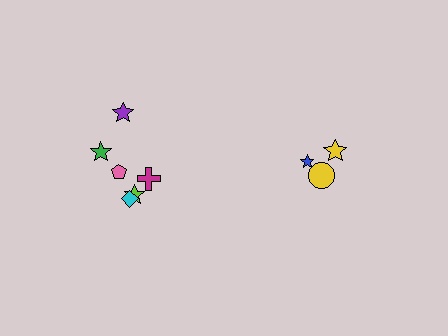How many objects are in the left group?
There are 6 objects.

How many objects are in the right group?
There are 3 objects.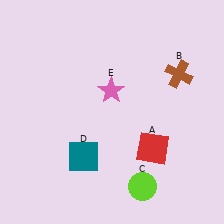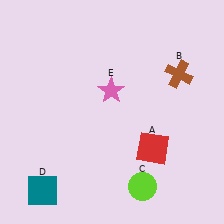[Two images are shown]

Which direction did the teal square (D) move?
The teal square (D) moved left.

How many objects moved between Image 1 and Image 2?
1 object moved between the two images.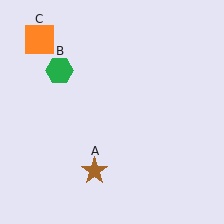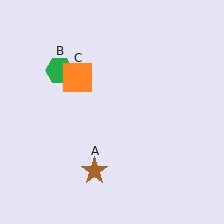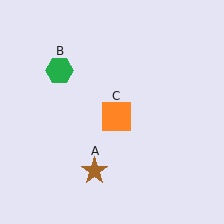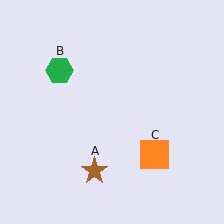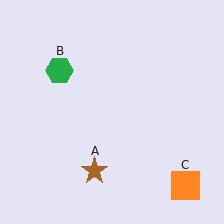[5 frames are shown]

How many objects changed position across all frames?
1 object changed position: orange square (object C).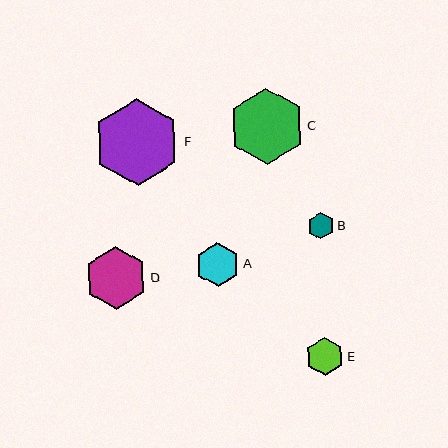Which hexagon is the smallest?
Hexagon B is the smallest with a size of approximately 27 pixels.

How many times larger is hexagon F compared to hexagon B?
Hexagon F is approximately 3.3 times the size of hexagon B.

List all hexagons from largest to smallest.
From largest to smallest: F, C, D, A, E, B.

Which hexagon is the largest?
Hexagon F is the largest with a size of approximately 87 pixels.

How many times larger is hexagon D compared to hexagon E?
Hexagon D is approximately 1.7 times the size of hexagon E.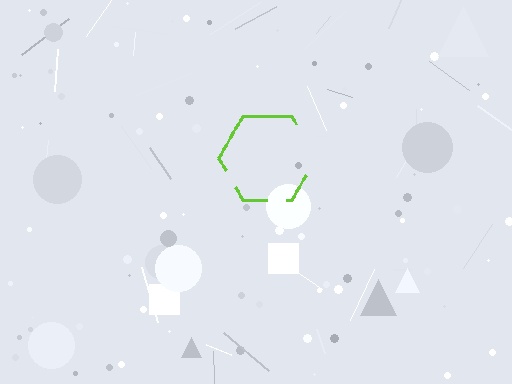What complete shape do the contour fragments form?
The contour fragments form a hexagon.